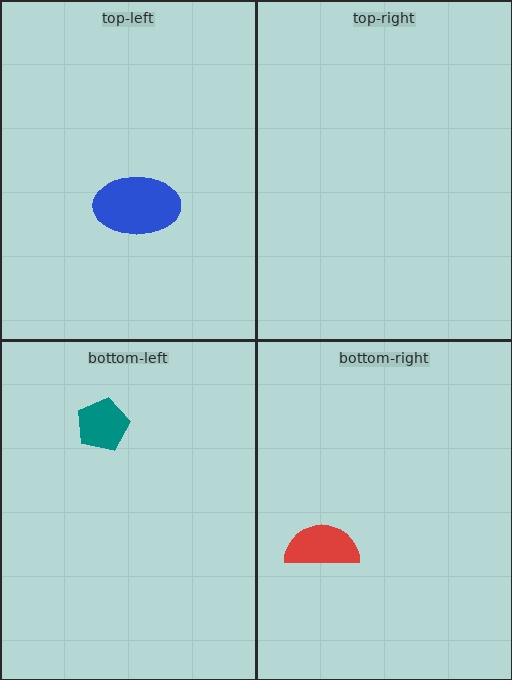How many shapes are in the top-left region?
1.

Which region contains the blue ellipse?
The top-left region.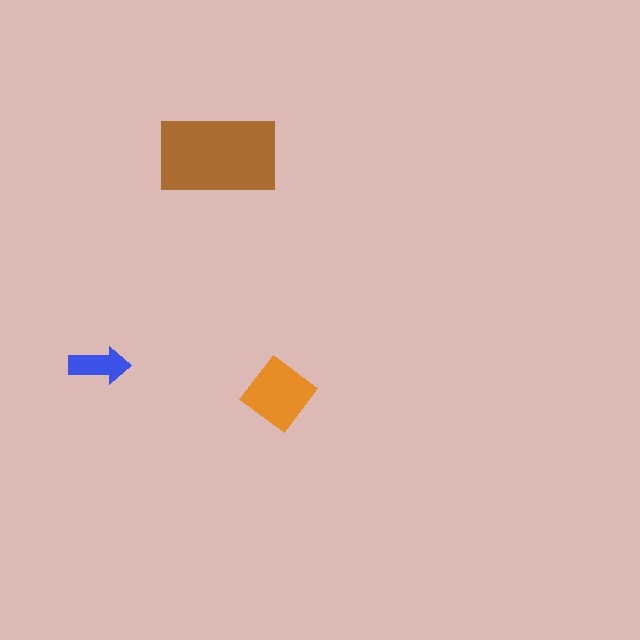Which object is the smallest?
The blue arrow.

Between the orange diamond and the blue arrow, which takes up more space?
The orange diamond.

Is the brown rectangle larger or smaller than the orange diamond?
Larger.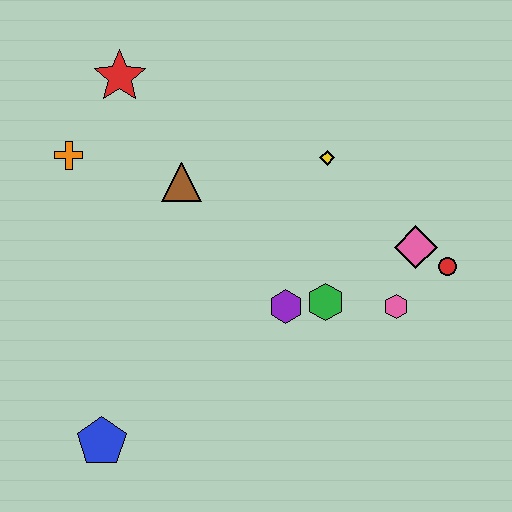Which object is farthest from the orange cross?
The red circle is farthest from the orange cross.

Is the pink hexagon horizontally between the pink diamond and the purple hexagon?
Yes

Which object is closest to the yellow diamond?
The pink diamond is closest to the yellow diamond.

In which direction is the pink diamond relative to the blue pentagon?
The pink diamond is to the right of the blue pentagon.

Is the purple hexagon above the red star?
No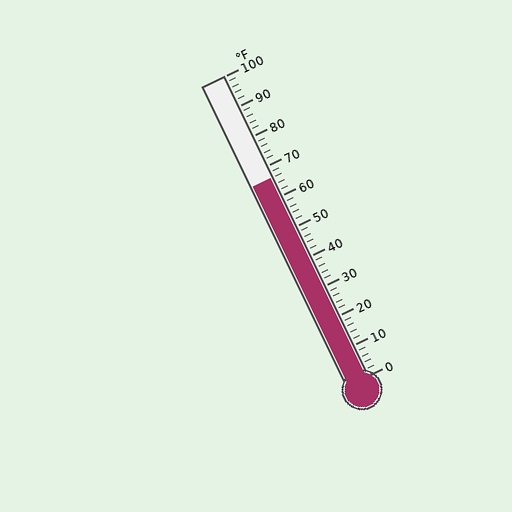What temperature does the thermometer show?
The thermometer shows approximately 66°F.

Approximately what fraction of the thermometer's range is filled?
The thermometer is filled to approximately 65% of its range.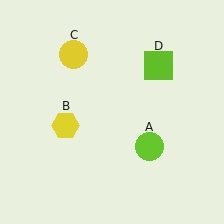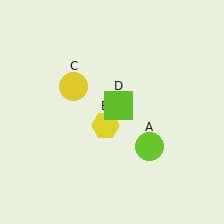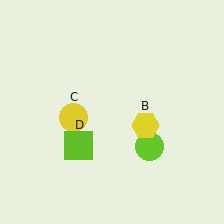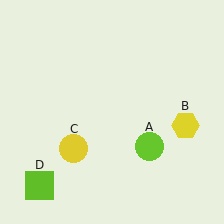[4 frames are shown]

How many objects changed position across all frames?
3 objects changed position: yellow hexagon (object B), yellow circle (object C), lime square (object D).